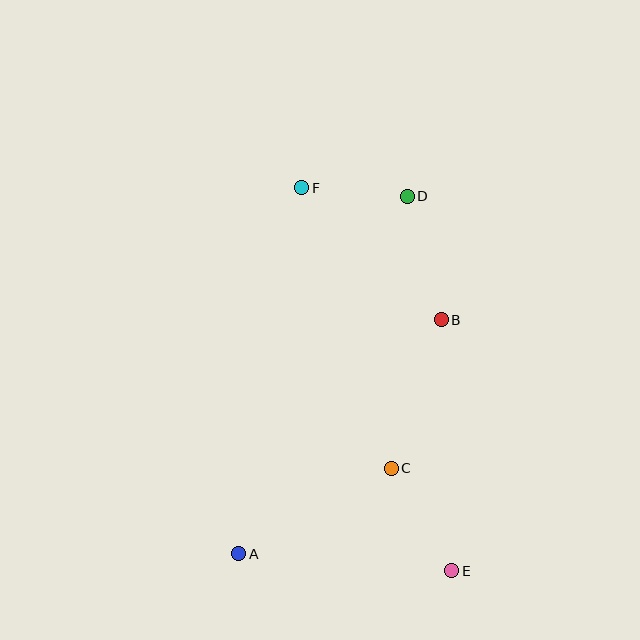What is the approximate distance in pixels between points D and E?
The distance between D and E is approximately 377 pixels.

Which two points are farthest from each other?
Points E and F are farthest from each other.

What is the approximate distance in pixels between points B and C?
The distance between B and C is approximately 157 pixels.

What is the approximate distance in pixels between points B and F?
The distance between B and F is approximately 192 pixels.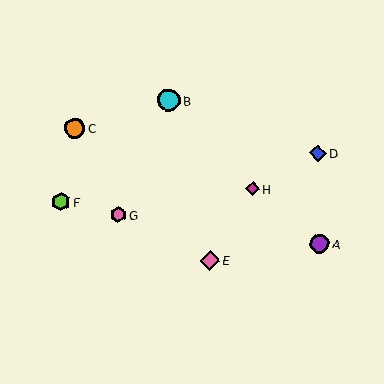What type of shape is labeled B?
Shape B is a cyan circle.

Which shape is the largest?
The cyan circle (labeled B) is the largest.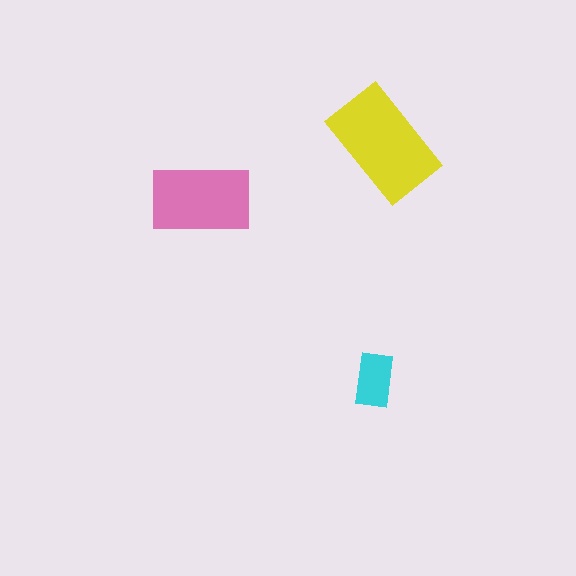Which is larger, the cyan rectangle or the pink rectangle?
The pink one.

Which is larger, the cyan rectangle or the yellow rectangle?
The yellow one.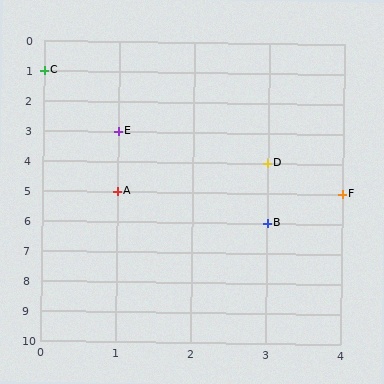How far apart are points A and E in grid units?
Points A and E are 2 rows apart.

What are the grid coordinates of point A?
Point A is at grid coordinates (1, 5).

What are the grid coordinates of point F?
Point F is at grid coordinates (4, 5).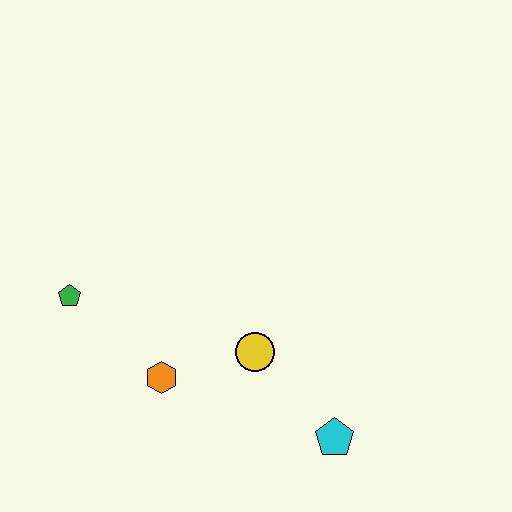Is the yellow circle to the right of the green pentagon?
Yes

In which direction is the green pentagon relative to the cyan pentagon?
The green pentagon is to the left of the cyan pentagon.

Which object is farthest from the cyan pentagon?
The green pentagon is farthest from the cyan pentagon.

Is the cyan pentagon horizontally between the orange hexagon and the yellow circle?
No